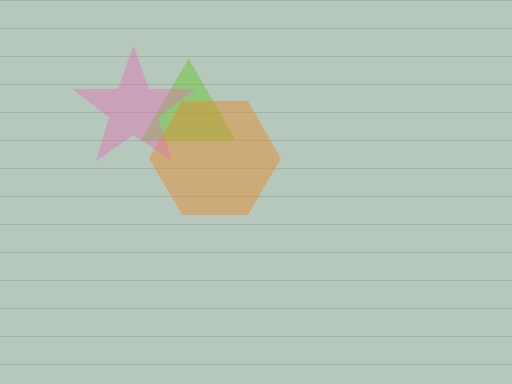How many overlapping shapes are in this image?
There are 3 overlapping shapes in the image.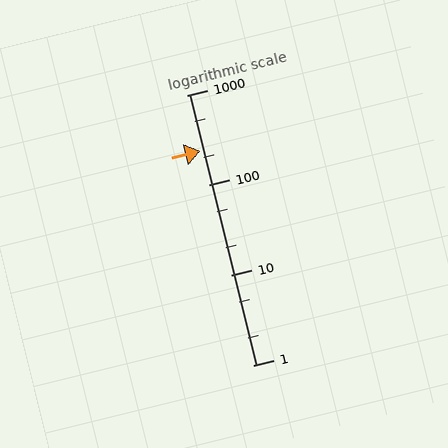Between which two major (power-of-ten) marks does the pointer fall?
The pointer is between 100 and 1000.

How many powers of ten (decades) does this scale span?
The scale spans 3 decades, from 1 to 1000.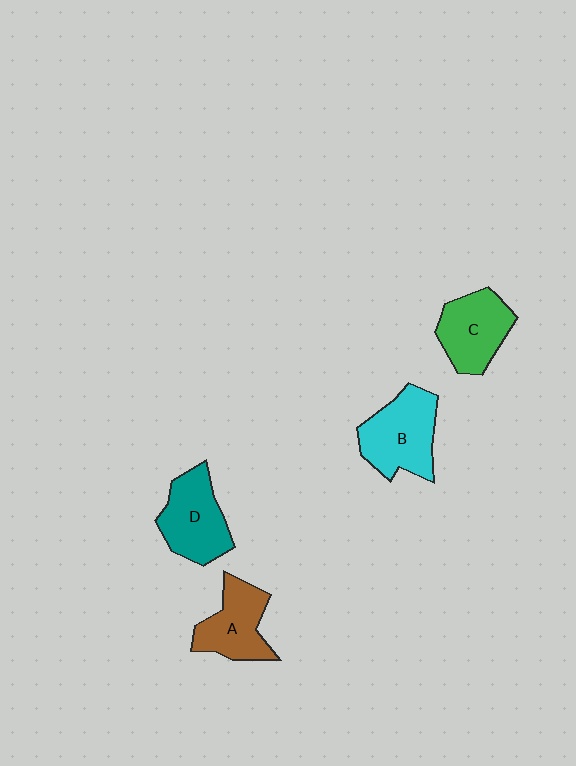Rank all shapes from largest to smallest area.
From largest to smallest: B (cyan), D (teal), C (green), A (brown).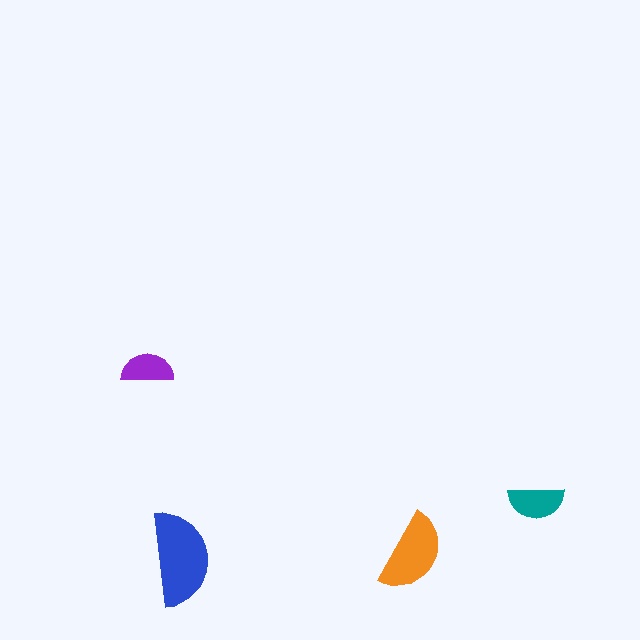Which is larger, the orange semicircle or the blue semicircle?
The blue one.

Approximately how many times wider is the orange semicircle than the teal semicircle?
About 1.5 times wider.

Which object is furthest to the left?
The purple semicircle is leftmost.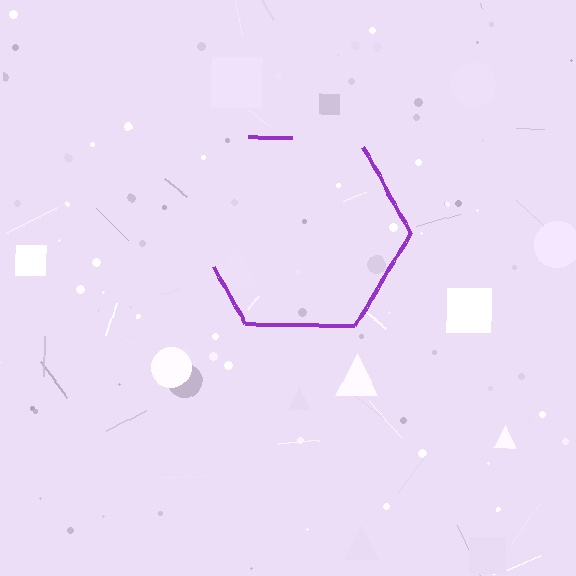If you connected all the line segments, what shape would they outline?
They would outline a hexagon.